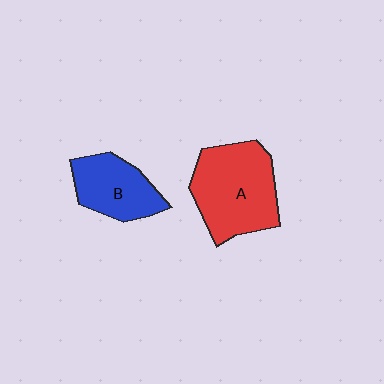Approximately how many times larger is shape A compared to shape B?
Approximately 1.5 times.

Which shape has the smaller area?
Shape B (blue).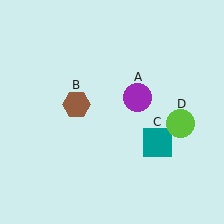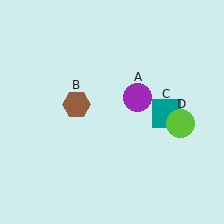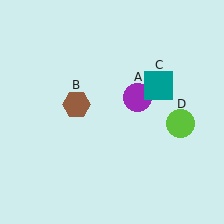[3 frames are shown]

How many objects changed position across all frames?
1 object changed position: teal square (object C).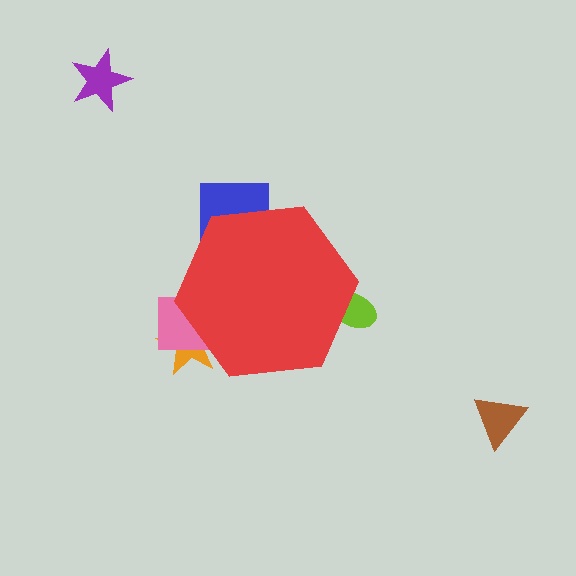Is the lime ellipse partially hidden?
Yes, the lime ellipse is partially hidden behind the red hexagon.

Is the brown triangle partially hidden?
No, the brown triangle is fully visible.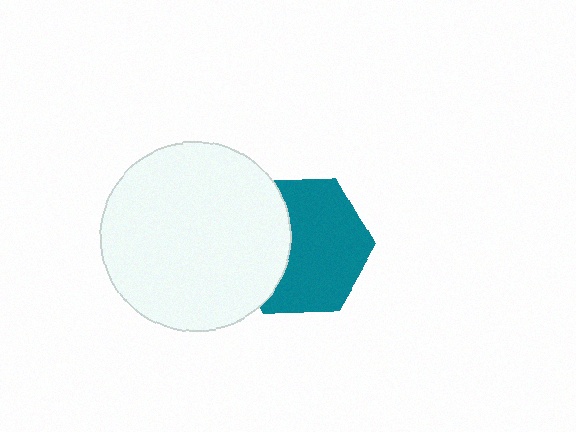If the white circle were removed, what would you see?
You would see the complete teal hexagon.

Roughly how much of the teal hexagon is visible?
About half of it is visible (roughly 65%).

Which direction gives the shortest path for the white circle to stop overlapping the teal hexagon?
Moving left gives the shortest separation.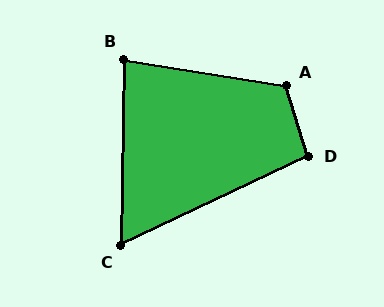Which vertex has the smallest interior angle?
C, at approximately 64 degrees.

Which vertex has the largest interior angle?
A, at approximately 116 degrees.